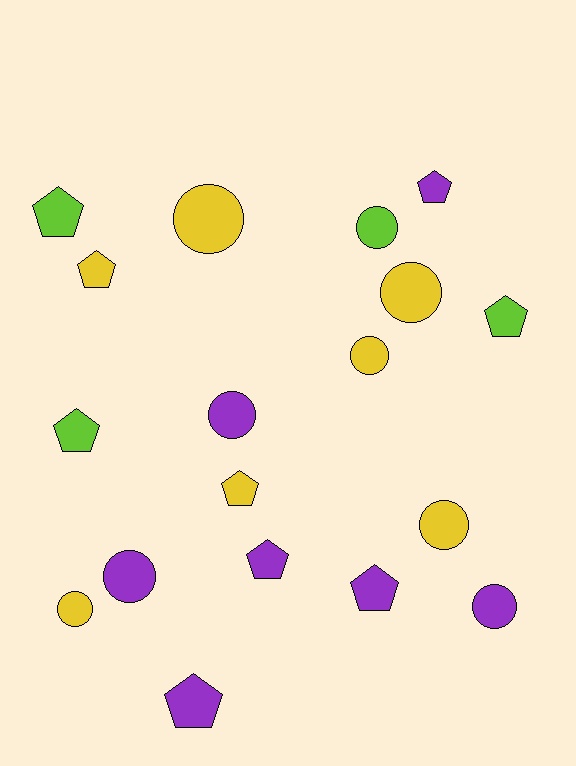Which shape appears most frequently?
Circle, with 9 objects.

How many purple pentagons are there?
There are 4 purple pentagons.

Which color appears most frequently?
Yellow, with 7 objects.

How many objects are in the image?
There are 18 objects.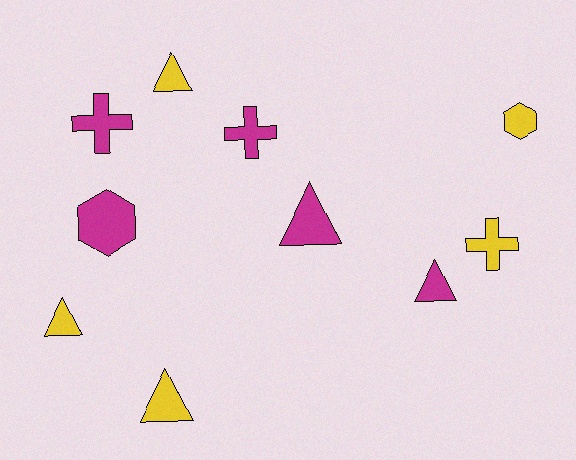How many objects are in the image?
There are 10 objects.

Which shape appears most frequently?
Triangle, with 5 objects.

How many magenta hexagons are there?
There is 1 magenta hexagon.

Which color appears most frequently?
Yellow, with 5 objects.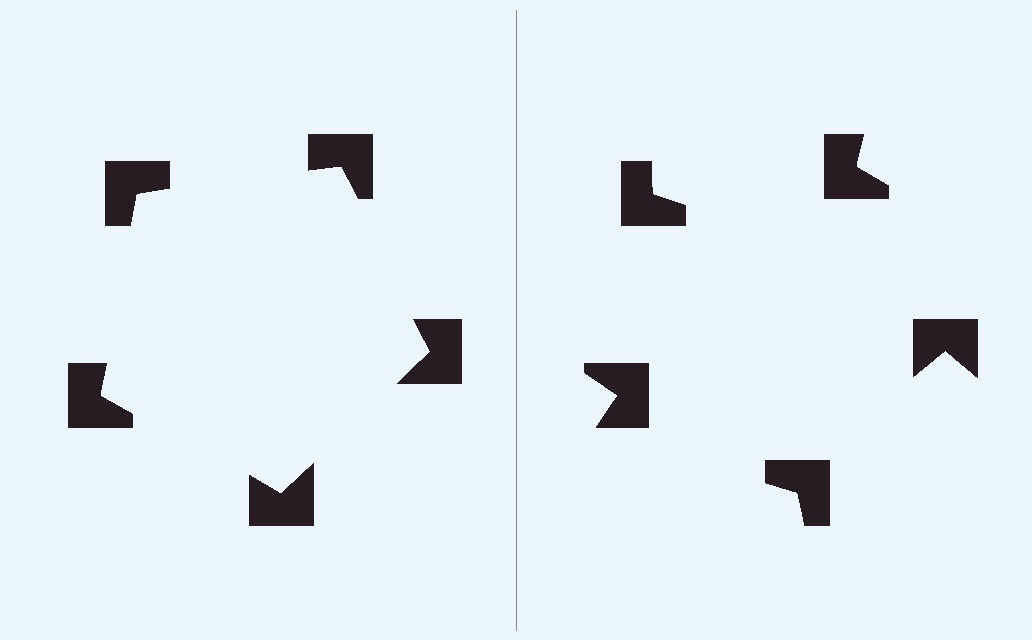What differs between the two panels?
The notched squares are positioned identically on both sides; only the wedge orientations differ. On the left they align to a pentagon; on the right they are misaligned.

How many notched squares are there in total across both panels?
10 — 5 on each side.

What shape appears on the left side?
An illusory pentagon.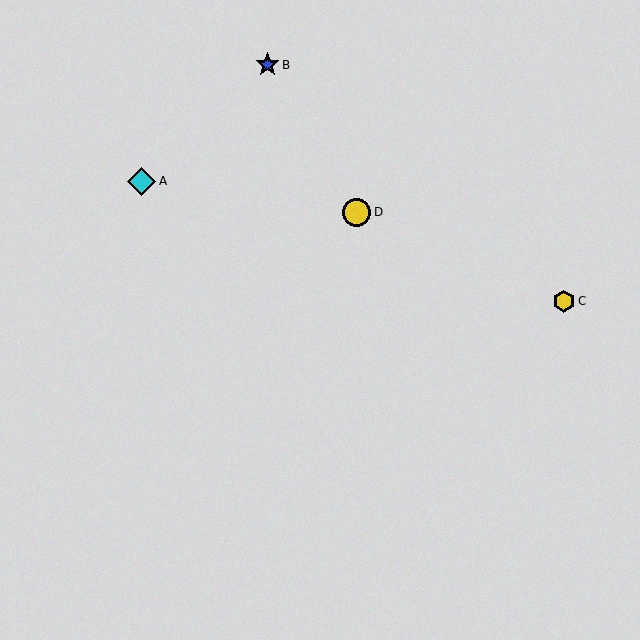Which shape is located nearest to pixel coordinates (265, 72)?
The blue star (labeled B) at (268, 65) is nearest to that location.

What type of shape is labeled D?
Shape D is a yellow circle.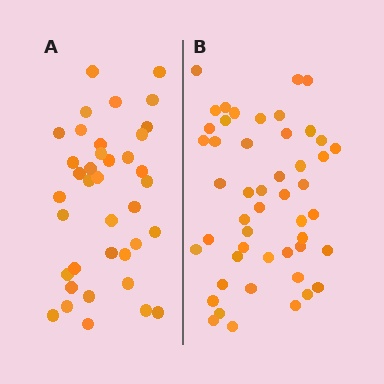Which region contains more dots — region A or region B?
Region B (the right region) has more dots.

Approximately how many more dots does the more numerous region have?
Region B has roughly 12 or so more dots than region A.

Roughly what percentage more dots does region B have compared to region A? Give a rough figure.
About 30% more.